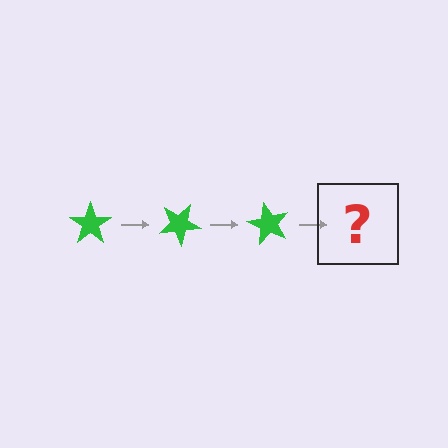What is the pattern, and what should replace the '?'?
The pattern is that the star rotates 30 degrees each step. The '?' should be a green star rotated 90 degrees.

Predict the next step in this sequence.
The next step is a green star rotated 90 degrees.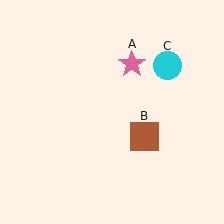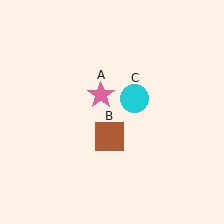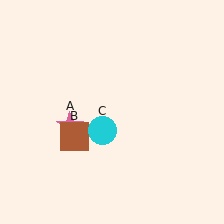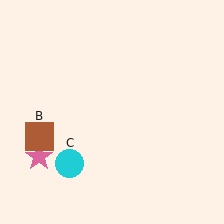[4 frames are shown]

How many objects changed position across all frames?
3 objects changed position: pink star (object A), brown square (object B), cyan circle (object C).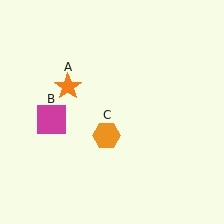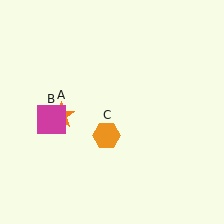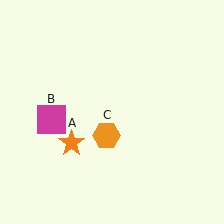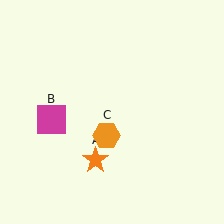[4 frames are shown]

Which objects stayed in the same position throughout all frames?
Magenta square (object B) and orange hexagon (object C) remained stationary.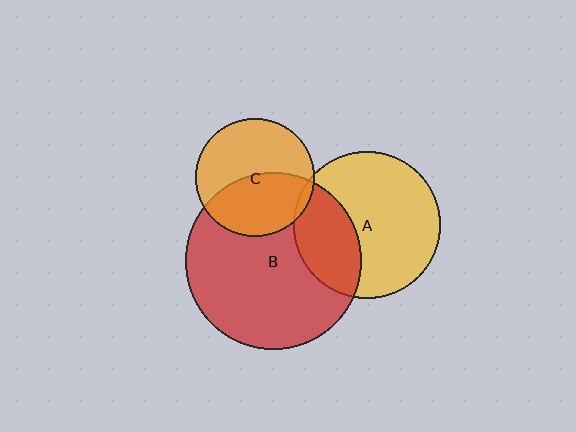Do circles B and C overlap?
Yes.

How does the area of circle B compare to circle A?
Approximately 1.5 times.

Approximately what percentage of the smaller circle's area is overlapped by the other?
Approximately 45%.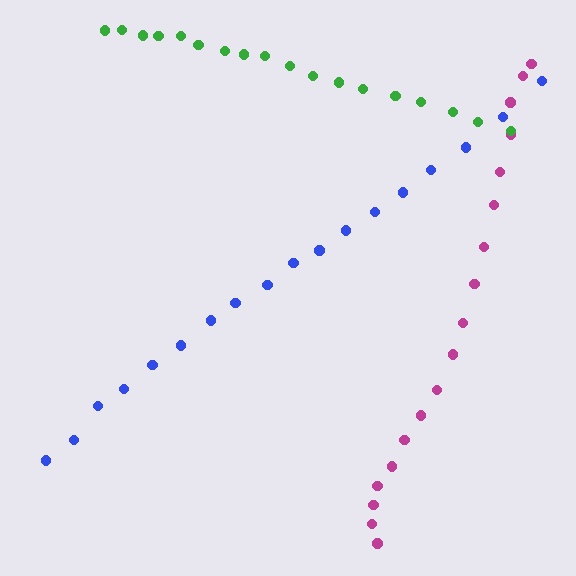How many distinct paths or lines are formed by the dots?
There are 3 distinct paths.